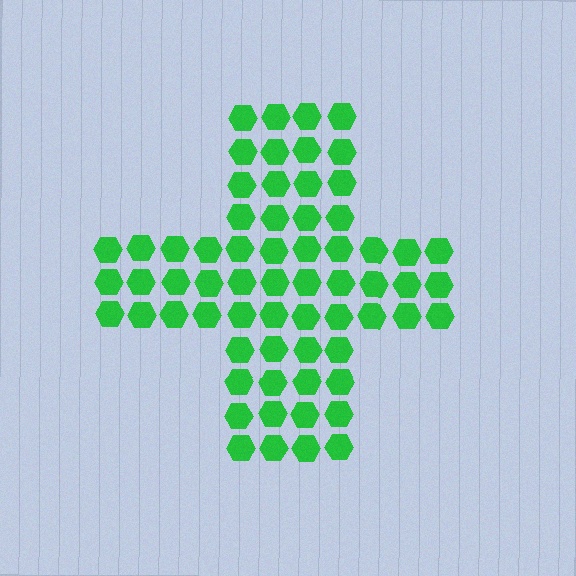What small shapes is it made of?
It is made of small hexagons.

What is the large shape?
The large shape is a cross.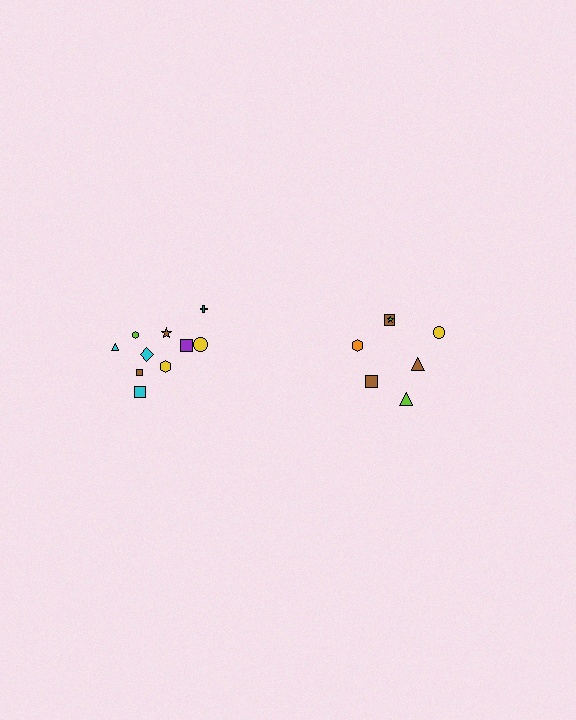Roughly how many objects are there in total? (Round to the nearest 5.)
Roughly 15 objects in total.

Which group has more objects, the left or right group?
The left group.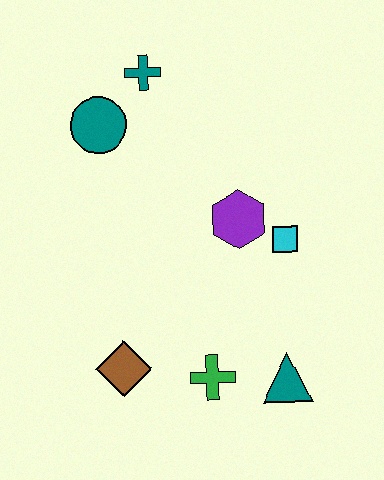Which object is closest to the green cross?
The teal triangle is closest to the green cross.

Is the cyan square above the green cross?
Yes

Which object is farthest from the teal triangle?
The teal cross is farthest from the teal triangle.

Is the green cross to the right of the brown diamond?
Yes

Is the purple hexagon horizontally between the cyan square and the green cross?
Yes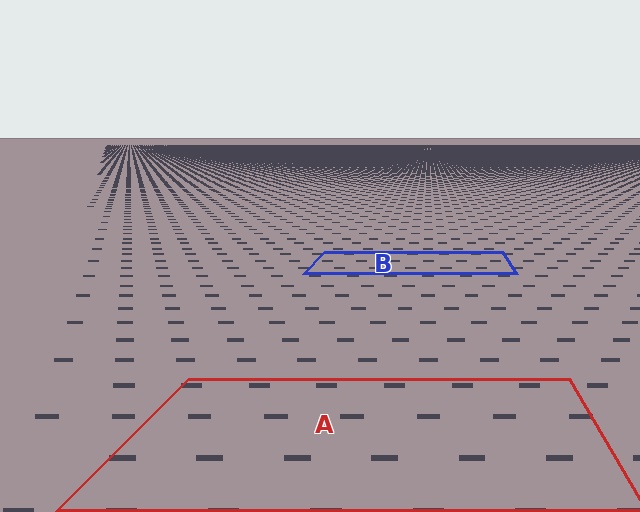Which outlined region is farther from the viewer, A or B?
Region B is farther from the viewer — the texture elements inside it appear smaller and more densely packed.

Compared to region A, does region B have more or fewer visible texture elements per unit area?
Region B has more texture elements per unit area — they are packed more densely because it is farther away.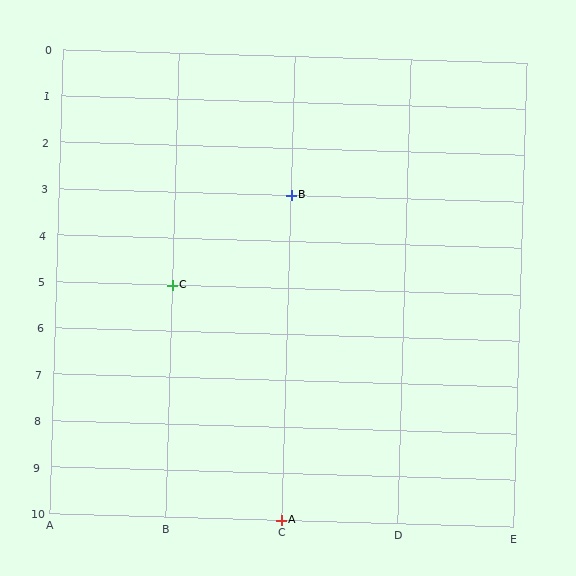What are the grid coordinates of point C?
Point C is at grid coordinates (B, 5).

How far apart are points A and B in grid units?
Points A and B are 7 rows apart.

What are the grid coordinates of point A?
Point A is at grid coordinates (C, 10).